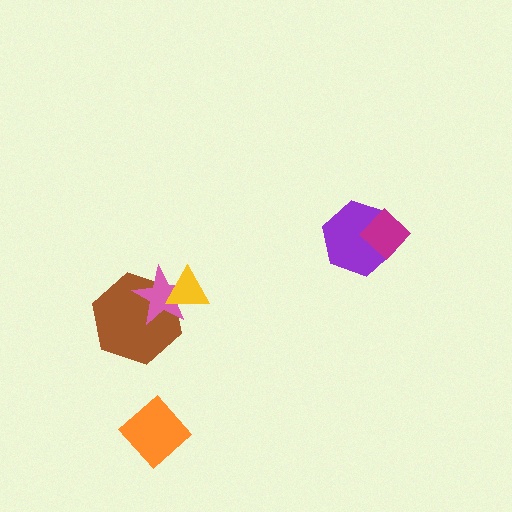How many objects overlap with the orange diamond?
0 objects overlap with the orange diamond.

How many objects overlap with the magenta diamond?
1 object overlaps with the magenta diamond.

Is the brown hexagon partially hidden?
Yes, it is partially covered by another shape.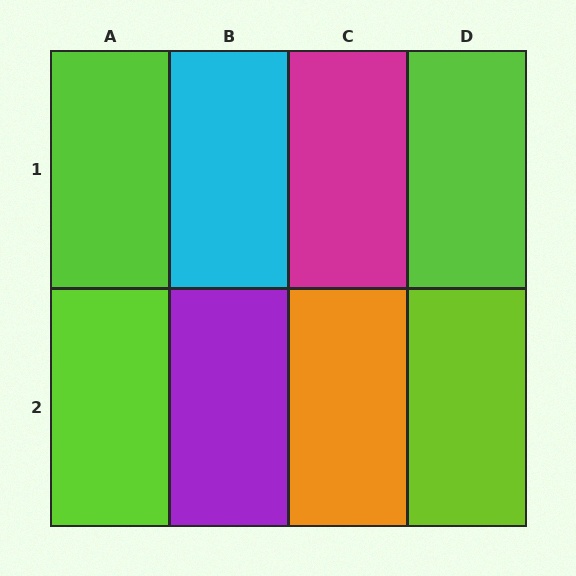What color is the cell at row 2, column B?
Purple.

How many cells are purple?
1 cell is purple.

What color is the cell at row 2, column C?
Orange.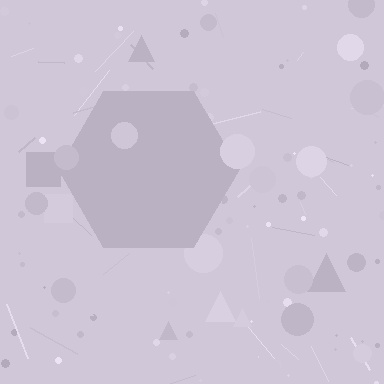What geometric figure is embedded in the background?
A hexagon is embedded in the background.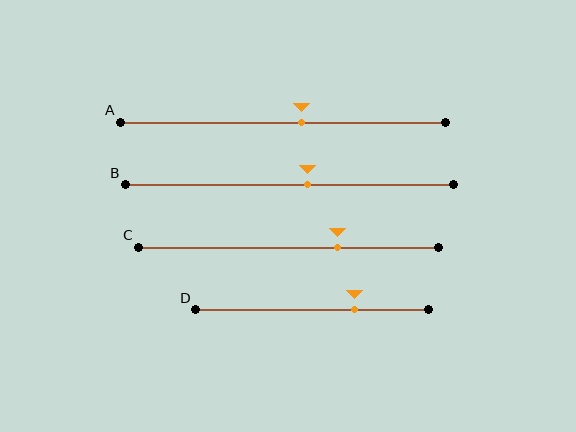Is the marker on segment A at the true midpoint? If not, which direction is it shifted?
No, the marker on segment A is shifted to the right by about 6% of the segment length.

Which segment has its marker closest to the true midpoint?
Segment B has its marker closest to the true midpoint.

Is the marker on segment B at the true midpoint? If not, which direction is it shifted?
No, the marker on segment B is shifted to the right by about 6% of the segment length.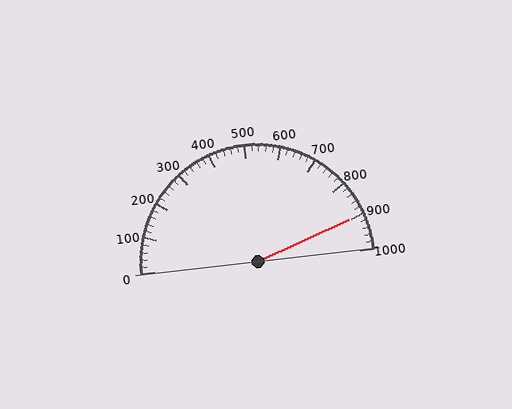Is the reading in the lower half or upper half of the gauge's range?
The reading is in the upper half of the range (0 to 1000).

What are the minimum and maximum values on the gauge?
The gauge ranges from 0 to 1000.